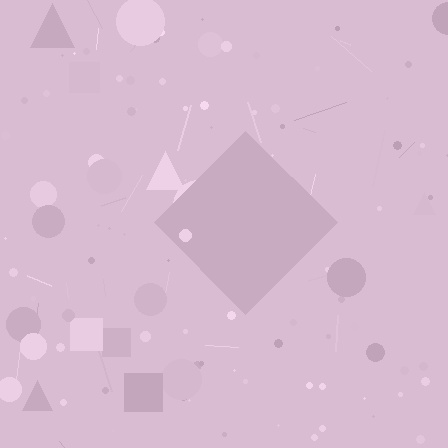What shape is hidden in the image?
A diamond is hidden in the image.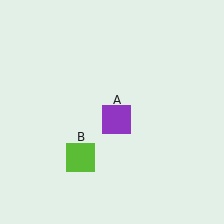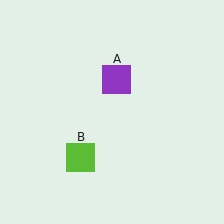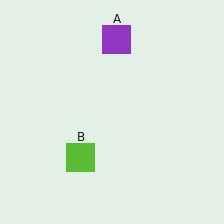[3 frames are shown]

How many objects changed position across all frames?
1 object changed position: purple square (object A).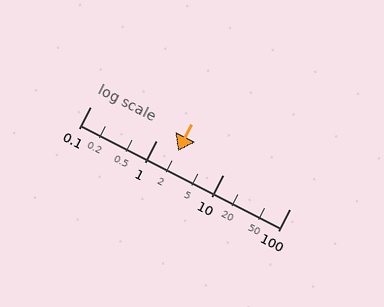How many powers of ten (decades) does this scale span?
The scale spans 3 decades, from 0.1 to 100.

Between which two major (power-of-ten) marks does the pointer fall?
The pointer is between 1 and 10.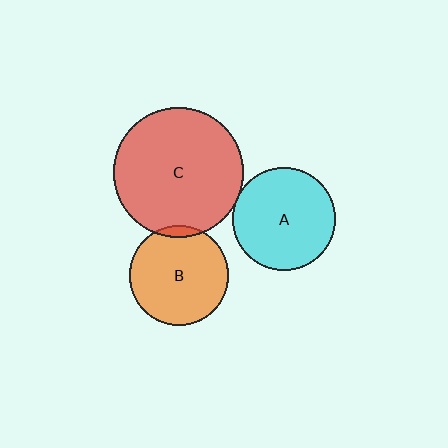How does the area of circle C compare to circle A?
Approximately 1.6 times.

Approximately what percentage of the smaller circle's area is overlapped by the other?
Approximately 5%.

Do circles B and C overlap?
Yes.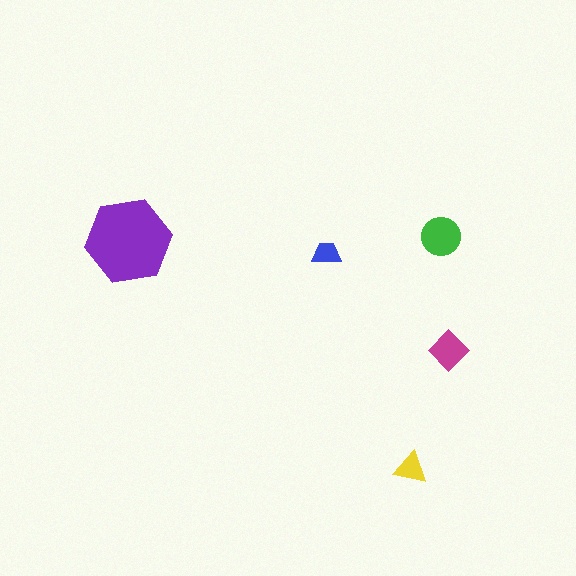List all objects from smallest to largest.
The blue trapezoid, the yellow triangle, the magenta diamond, the green circle, the purple hexagon.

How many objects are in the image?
There are 5 objects in the image.